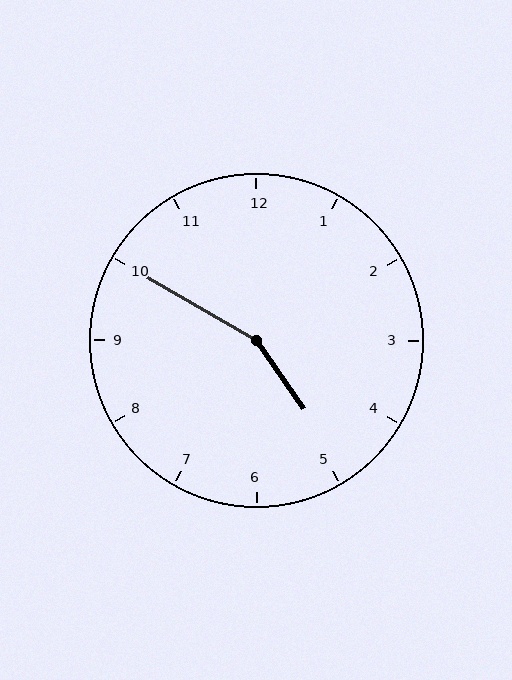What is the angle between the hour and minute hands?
Approximately 155 degrees.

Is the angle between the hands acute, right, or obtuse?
It is obtuse.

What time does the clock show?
4:50.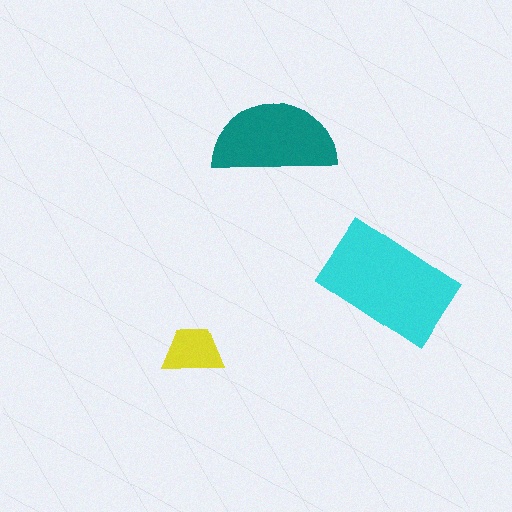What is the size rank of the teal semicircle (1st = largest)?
2nd.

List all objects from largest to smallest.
The cyan rectangle, the teal semicircle, the yellow trapezoid.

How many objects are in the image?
There are 3 objects in the image.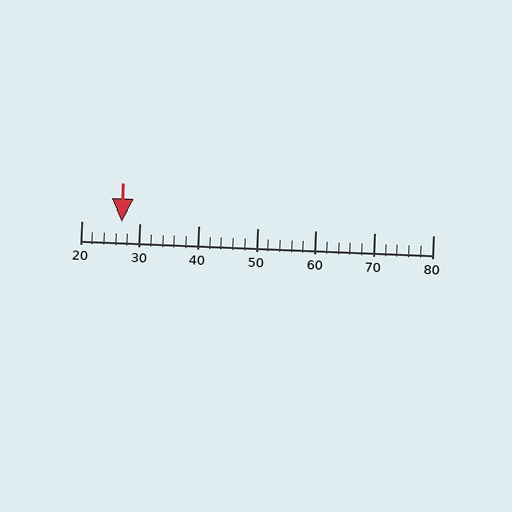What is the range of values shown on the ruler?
The ruler shows values from 20 to 80.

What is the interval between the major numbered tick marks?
The major tick marks are spaced 10 units apart.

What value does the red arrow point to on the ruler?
The red arrow points to approximately 27.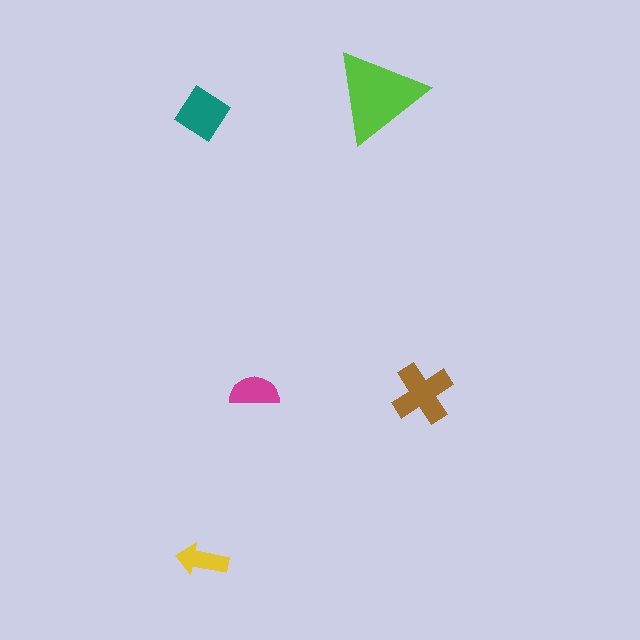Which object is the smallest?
The yellow arrow.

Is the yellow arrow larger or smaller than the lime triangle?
Smaller.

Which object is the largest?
The lime triangle.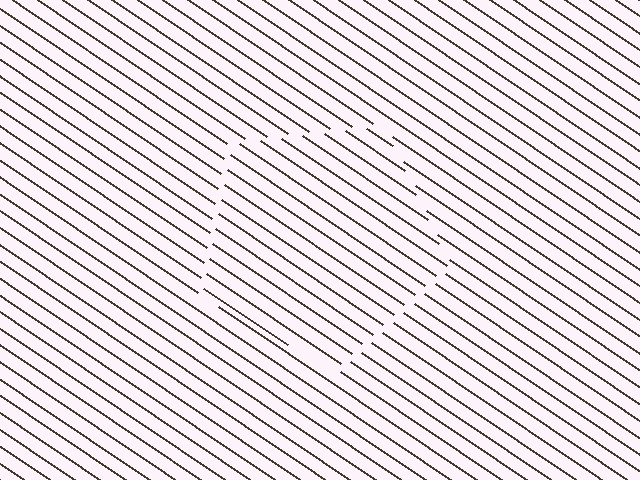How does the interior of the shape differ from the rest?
The interior of the shape contains the same grating, shifted by half a period — the contour is defined by the phase discontinuity where line-ends from the inner and outer gratings abut.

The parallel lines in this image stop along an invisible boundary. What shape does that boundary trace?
An illusory pentagon. The interior of the shape contains the same grating, shifted by half a period — the contour is defined by the phase discontinuity where line-ends from the inner and outer gratings abut.